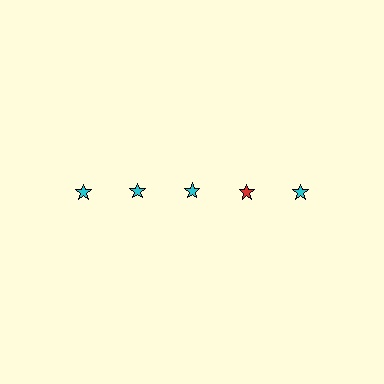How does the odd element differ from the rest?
It has a different color: red instead of cyan.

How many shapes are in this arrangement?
There are 5 shapes arranged in a grid pattern.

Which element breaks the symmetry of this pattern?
The red star in the top row, second from right column breaks the symmetry. All other shapes are cyan stars.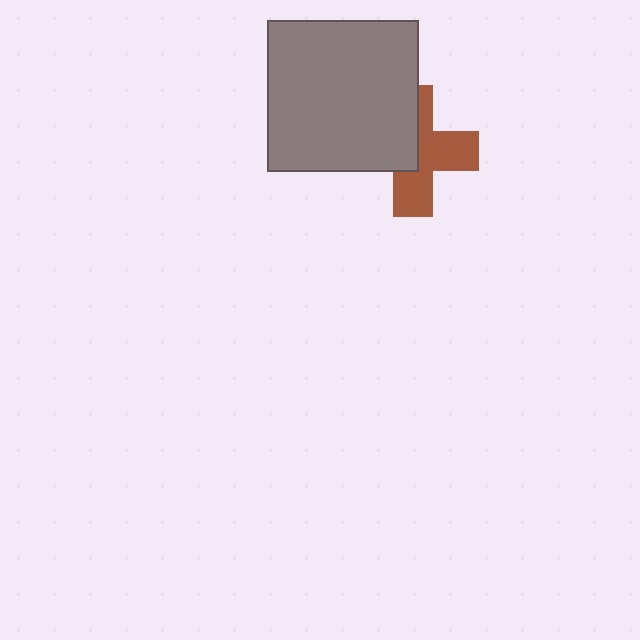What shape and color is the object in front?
The object in front is a gray square.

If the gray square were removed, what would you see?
You would see the complete brown cross.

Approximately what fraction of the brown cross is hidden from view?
Roughly 45% of the brown cross is hidden behind the gray square.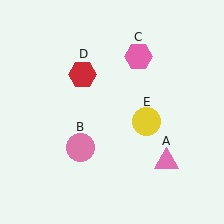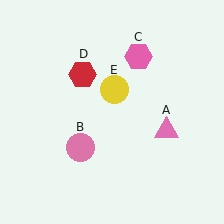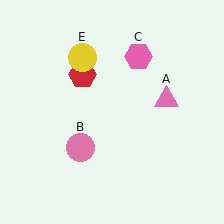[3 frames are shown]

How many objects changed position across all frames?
2 objects changed position: pink triangle (object A), yellow circle (object E).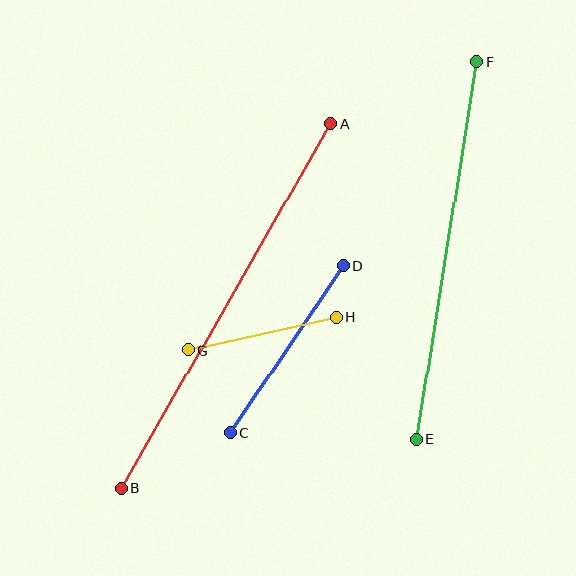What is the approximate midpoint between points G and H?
The midpoint is at approximately (262, 334) pixels.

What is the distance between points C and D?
The distance is approximately 201 pixels.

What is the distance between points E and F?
The distance is approximately 382 pixels.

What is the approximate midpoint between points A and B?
The midpoint is at approximately (226, 306) pixels.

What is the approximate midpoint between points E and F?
The midpoint is at approximately (447, 250) pixels.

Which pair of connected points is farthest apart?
Points A and B are farthest apart.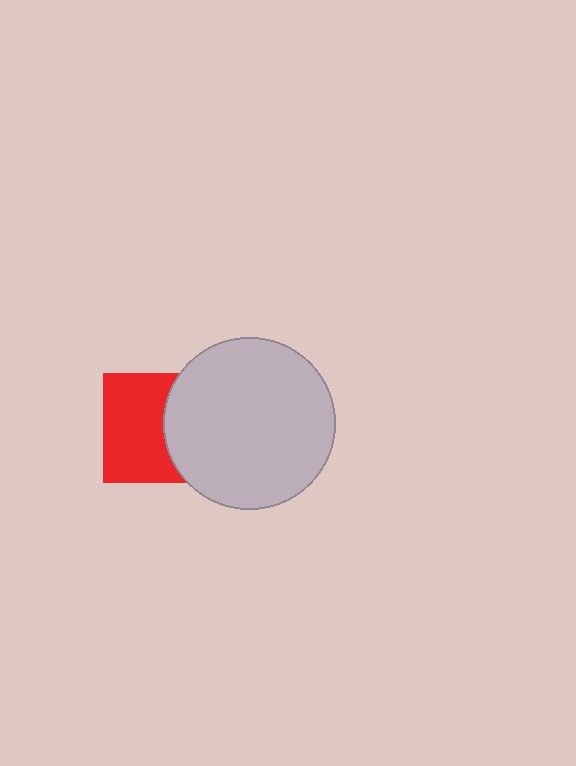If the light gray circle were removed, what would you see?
You would see the complete red square.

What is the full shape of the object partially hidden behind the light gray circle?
The partially hidden object is a red square.